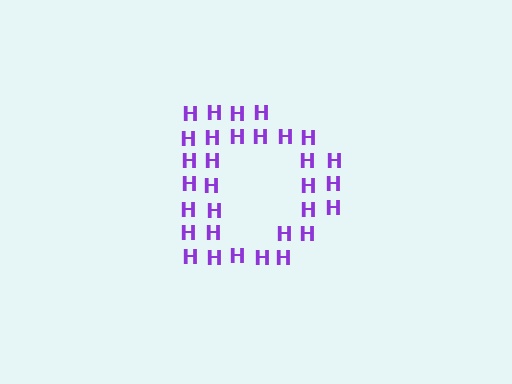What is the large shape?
The large shape is the letter D.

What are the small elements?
The small elements are letter H's.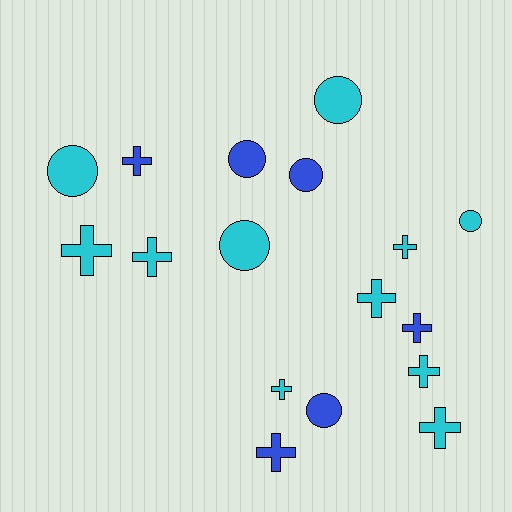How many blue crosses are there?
There are 3 blue crosses.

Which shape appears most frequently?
Cross, with 10 objects.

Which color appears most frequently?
Cyan, with 11 objects.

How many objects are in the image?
There are 17 objects.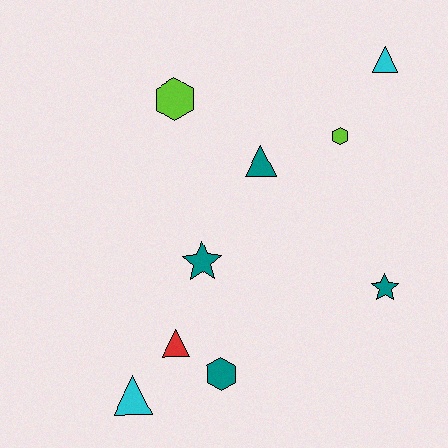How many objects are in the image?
There are 9 objects.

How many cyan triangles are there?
There are 2 cyan triangles.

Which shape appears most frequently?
Triangle, with 4 objects.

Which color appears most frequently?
Teal, with 4 objects.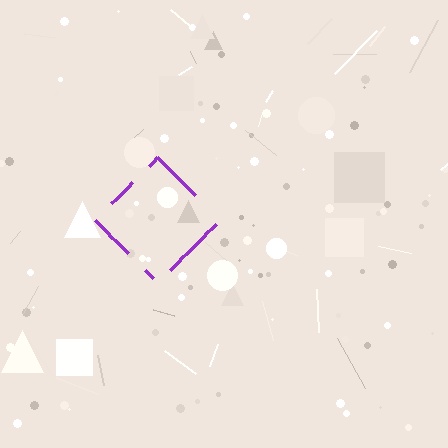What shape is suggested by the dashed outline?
The dashed outline suggests a diamond.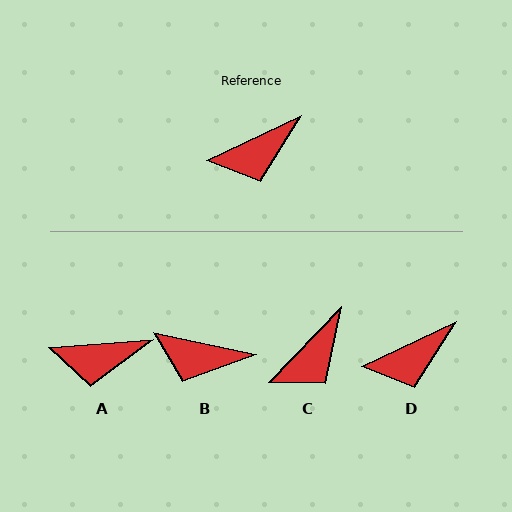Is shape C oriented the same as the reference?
No, it is off by about 21 degrees.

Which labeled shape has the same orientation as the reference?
D.